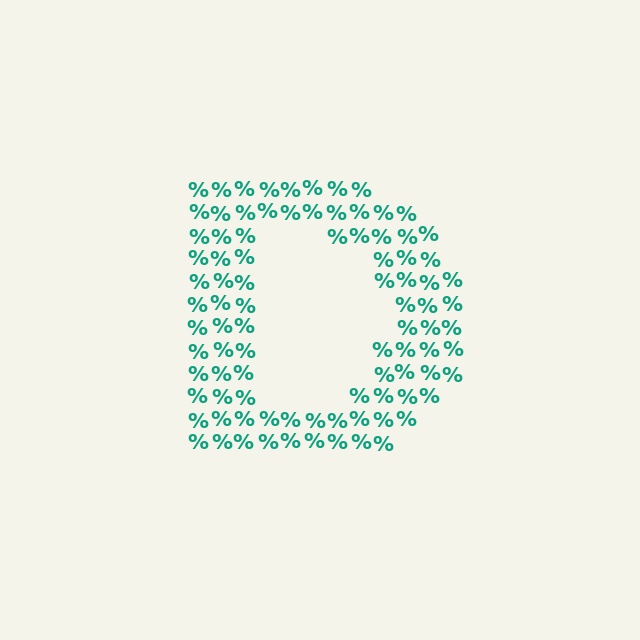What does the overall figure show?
The overall figure shows the letter D.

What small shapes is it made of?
It is made of small percent signs.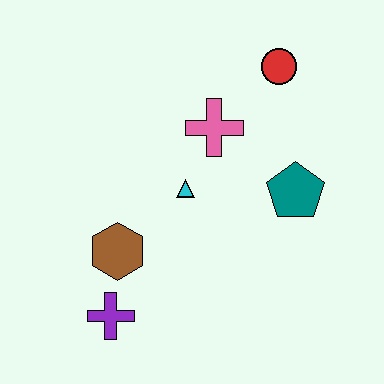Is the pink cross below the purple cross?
No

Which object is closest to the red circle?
The pink cross is closest to the red circle.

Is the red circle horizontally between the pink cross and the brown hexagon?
No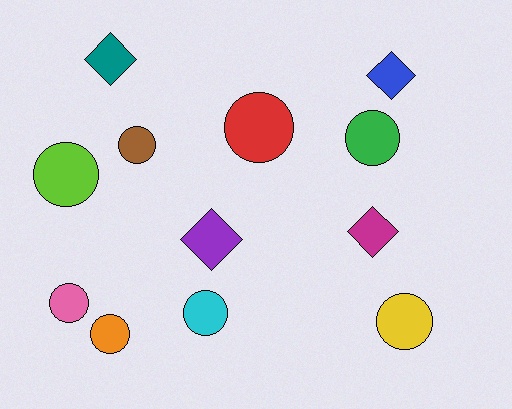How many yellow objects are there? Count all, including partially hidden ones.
There is 1 yellow object.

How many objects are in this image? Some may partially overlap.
There are 12 objects.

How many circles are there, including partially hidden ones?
There are 8 circles.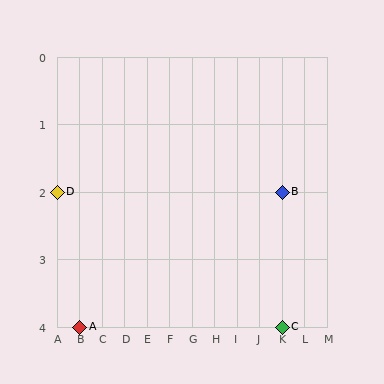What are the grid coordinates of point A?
Point A is at grid coordinates (B, 4).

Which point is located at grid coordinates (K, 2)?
Point B is at (K, 2).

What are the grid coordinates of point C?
Point C is at grid coordinates (K, 4).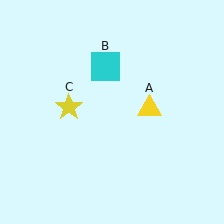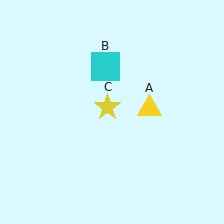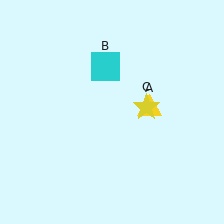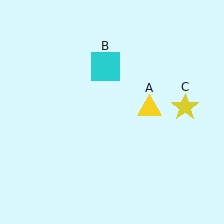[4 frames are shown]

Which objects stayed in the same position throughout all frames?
Yellow triangle (object A) and cyan square (object B) remained stationary.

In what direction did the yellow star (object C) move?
The yellow star (object C) moved right.